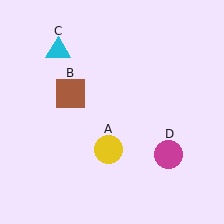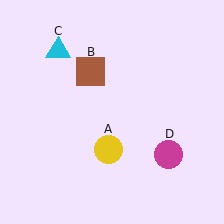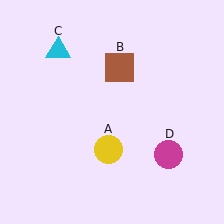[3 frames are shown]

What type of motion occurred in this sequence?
The brown square (object B) rotated clockwise around the center of the scene.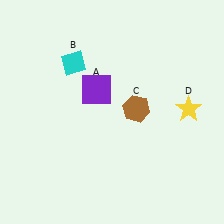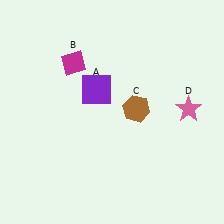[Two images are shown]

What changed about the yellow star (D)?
In Image 1, D is yellow. In Image 2, it changed to pink.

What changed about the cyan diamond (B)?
In Image 1, B is cyan. In Image 2, it changed to magenta.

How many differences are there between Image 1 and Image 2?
There are 2 differences between the two images.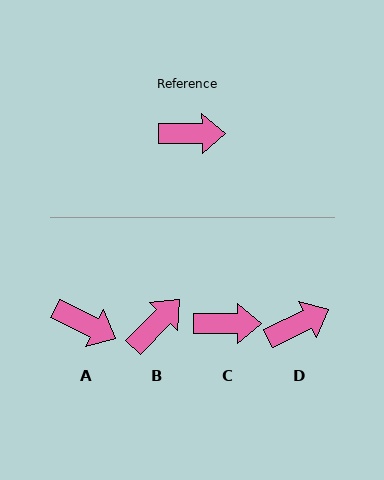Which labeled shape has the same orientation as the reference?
C.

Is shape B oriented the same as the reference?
No, it is off by about 45 degrees.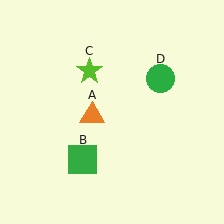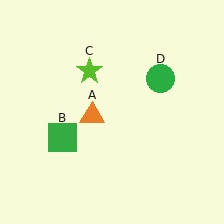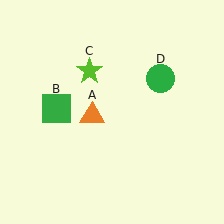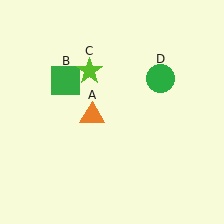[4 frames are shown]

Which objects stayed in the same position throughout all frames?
Orange triangle (object A) and lime star (object C) and green circle (object D) remained stationary.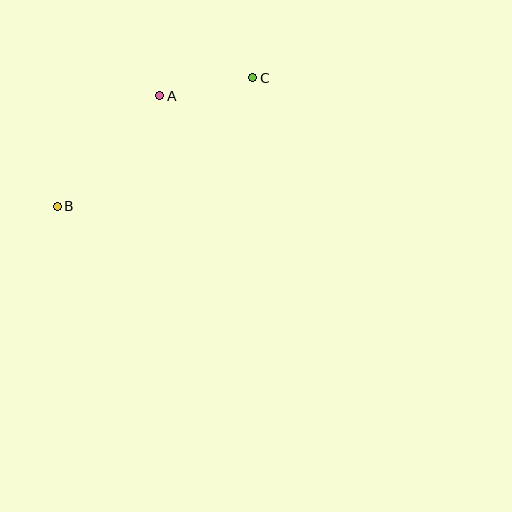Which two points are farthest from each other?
Points B and C are farthest from each other.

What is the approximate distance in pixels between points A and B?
The distance between A and B is approximately 150 pixels.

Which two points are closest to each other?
Points A and C are closest to each other.